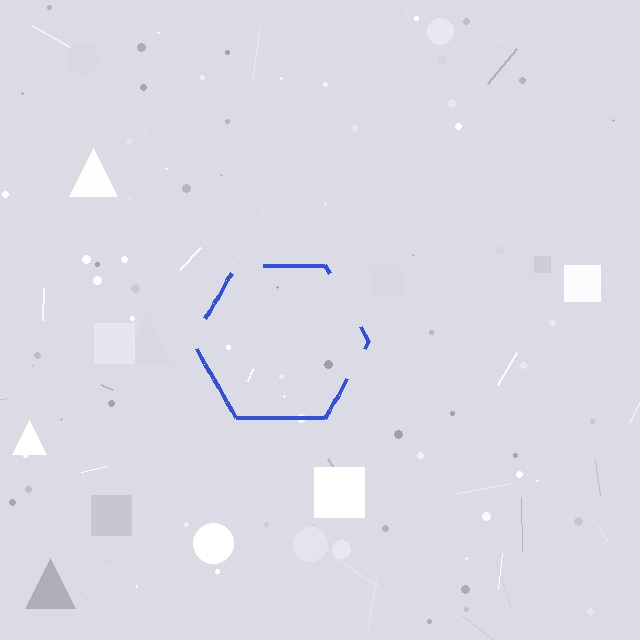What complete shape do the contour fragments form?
The contour fragments form a hexagon.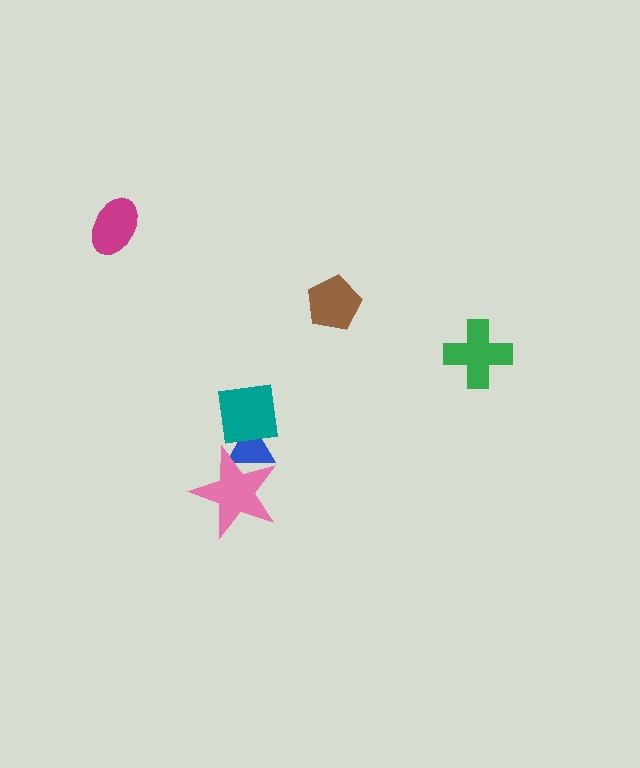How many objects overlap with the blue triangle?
2 objects overlap with the blue triangle.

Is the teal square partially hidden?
No, no other shape covers it.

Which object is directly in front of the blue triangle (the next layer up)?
The teal square is directly in front of the blue triangle.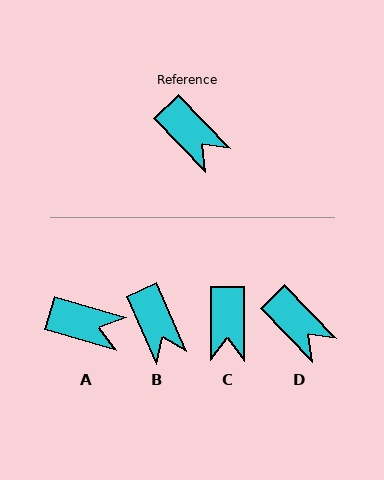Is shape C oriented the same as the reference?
No, it is off by about 44 degrees.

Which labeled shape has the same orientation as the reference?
D.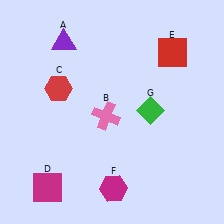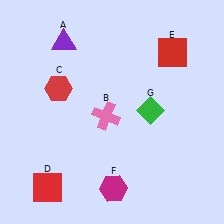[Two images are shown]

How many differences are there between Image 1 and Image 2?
There is 1 difference between the two images.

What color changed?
The square (D) changed from magenta in Image 1 to red in Image 2.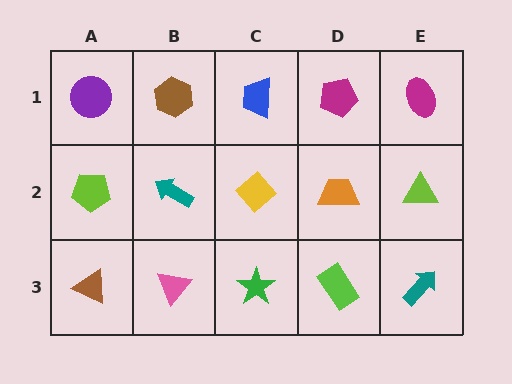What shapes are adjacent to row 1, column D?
An orange trapezoid (row 2, column D), a blue trapezoid (row 1, column C), a magenta ellipse (row 1, column E).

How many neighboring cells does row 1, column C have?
3.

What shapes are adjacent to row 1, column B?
A teal arrow (row 2, column B), a purple circle (row 1, column A), a blue trapezoid (row 1, column C).